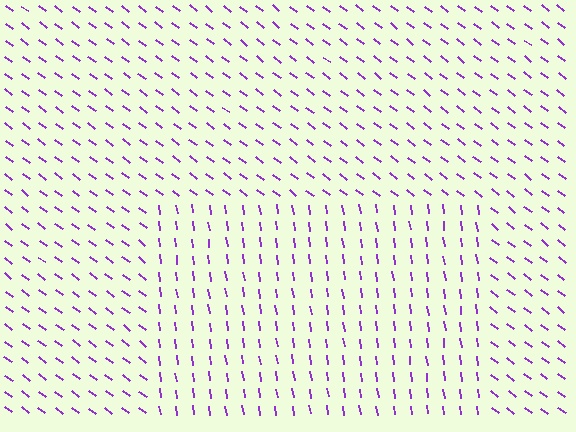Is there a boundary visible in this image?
Yes, there is a texture boundary formed by a change in line orientation.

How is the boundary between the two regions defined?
The boundary is defined purely by a change in line orientation (approximately 45 degrees difference). All lines are the same color and thickness.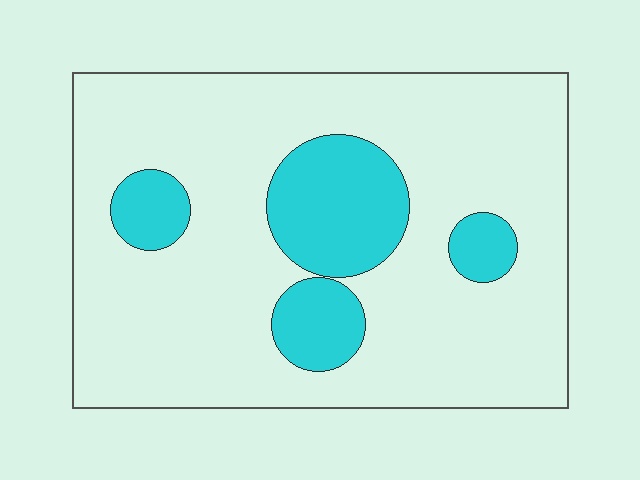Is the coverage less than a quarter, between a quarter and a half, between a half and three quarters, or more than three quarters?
Less than a quarter.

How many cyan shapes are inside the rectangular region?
4.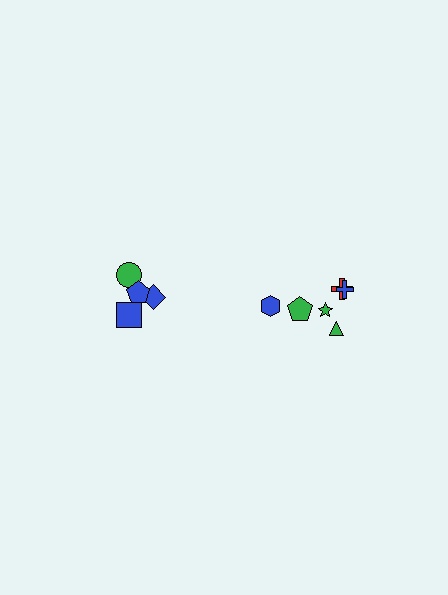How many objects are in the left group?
There are 4 objects.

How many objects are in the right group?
There are 7 objects.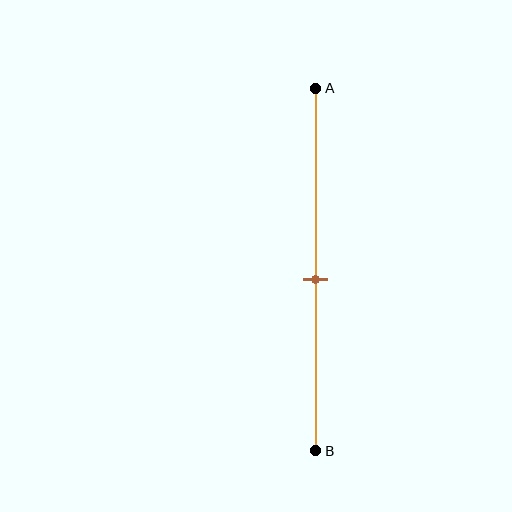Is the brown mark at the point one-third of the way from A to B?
No, the mark is at about 55% from A, not at the 33% one-third point.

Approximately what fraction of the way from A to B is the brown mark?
The brown mark is approximately 55% of the way from A to B.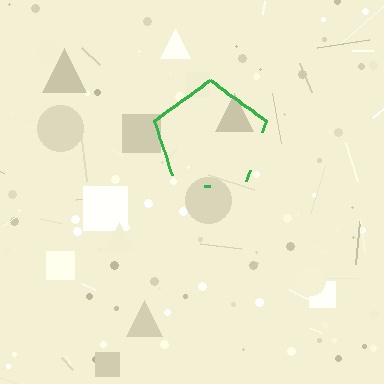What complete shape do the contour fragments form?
The contour fragments form a pentagon.